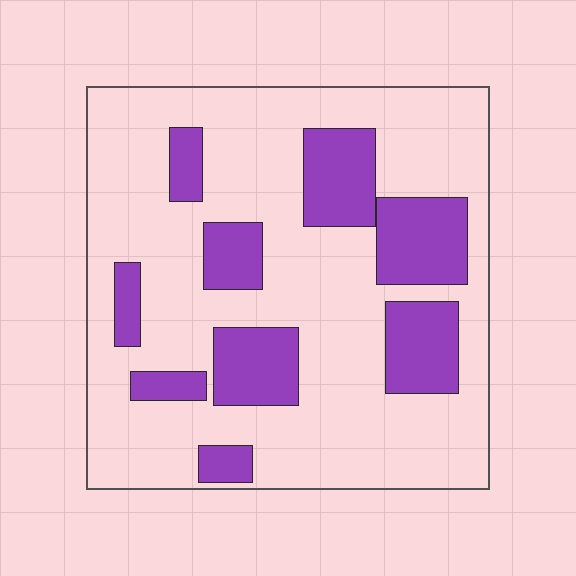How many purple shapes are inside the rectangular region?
9.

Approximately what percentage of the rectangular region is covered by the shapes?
Approximately 25%.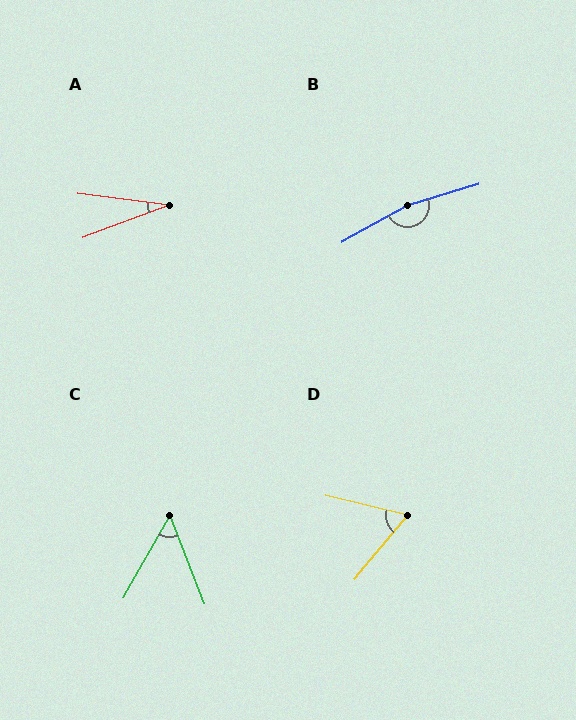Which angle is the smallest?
A, at approximately 28 degrees.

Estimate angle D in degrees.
Approximately 64 degrees.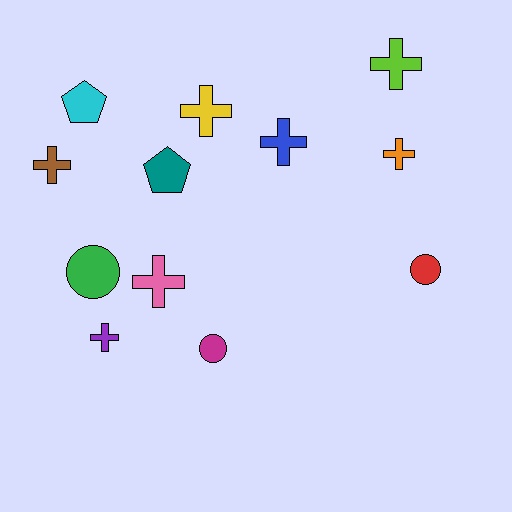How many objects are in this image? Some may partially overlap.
There are 12 objects.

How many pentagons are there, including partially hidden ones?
There are 2 pentagons.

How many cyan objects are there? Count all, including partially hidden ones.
There is 1 cyan object.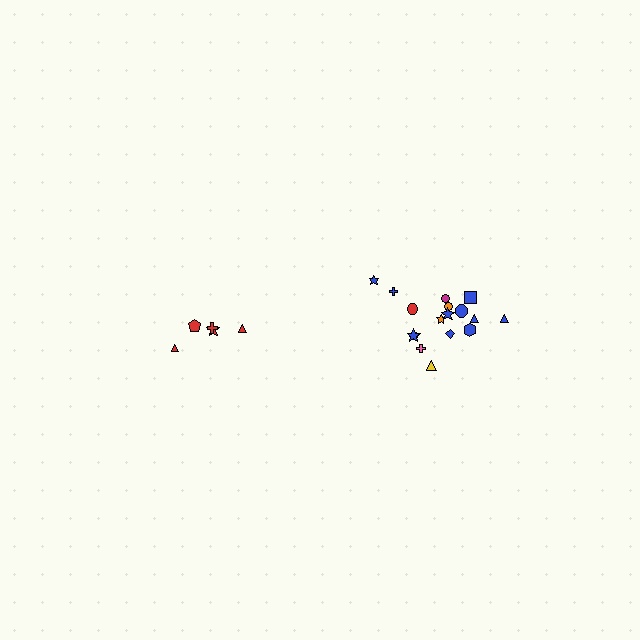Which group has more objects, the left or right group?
The right group.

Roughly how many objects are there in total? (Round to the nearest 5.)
Roughly 25 objects in total.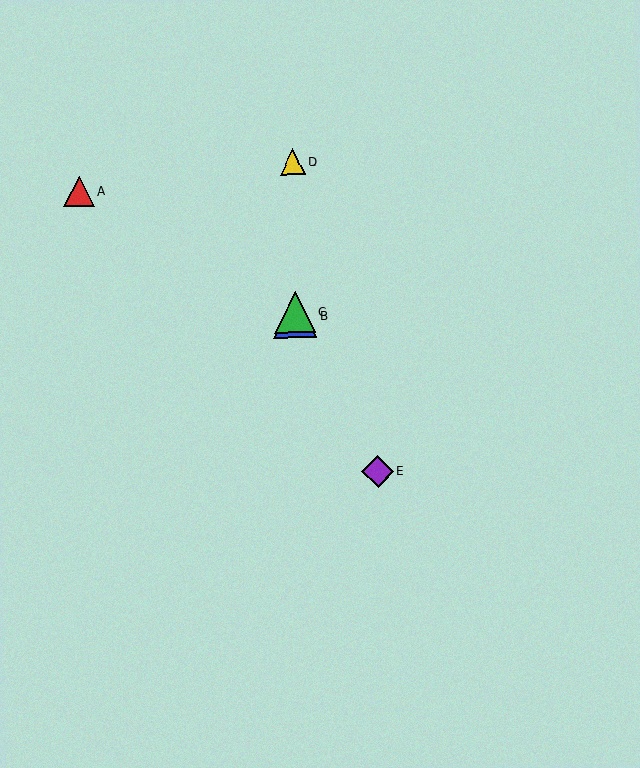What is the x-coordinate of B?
Object B is at x≈295.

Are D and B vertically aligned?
Yes, both are at x≈293.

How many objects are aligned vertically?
3 objects (B, C, D) are aligned vertically.